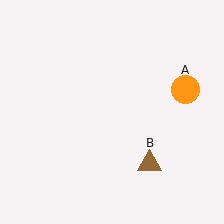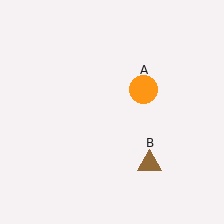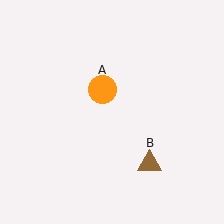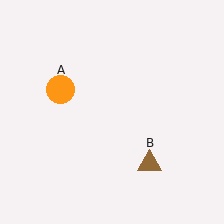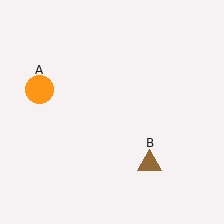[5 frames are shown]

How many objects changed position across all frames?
1 object changed position: orange circle (object A).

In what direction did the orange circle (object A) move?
The orange circle (object A) moved left.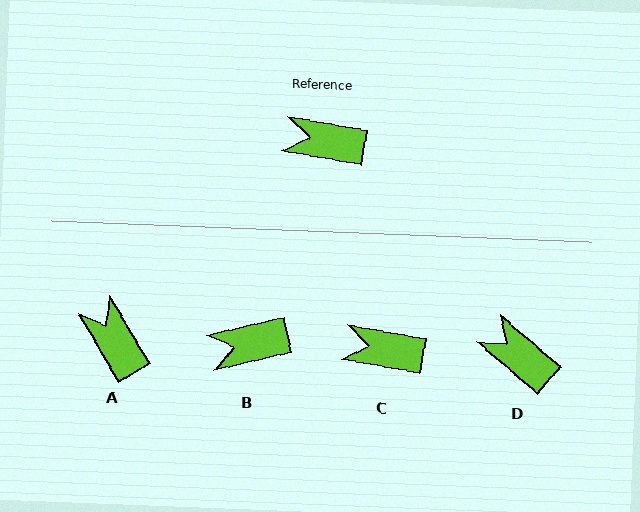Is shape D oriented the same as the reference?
No, it is off by about 31 degrees.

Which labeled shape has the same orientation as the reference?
C.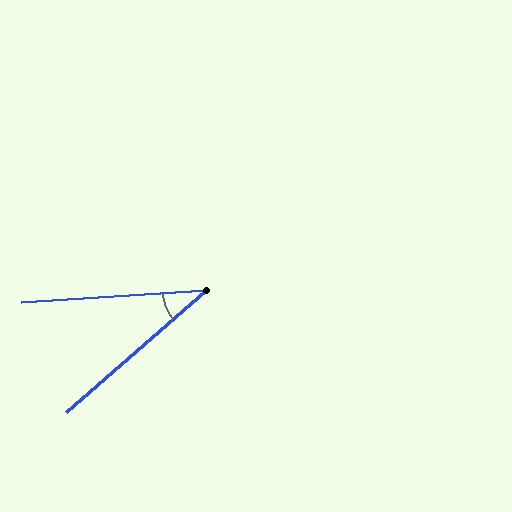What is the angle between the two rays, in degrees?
Approximately 37 degrees.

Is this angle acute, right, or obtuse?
It is acute.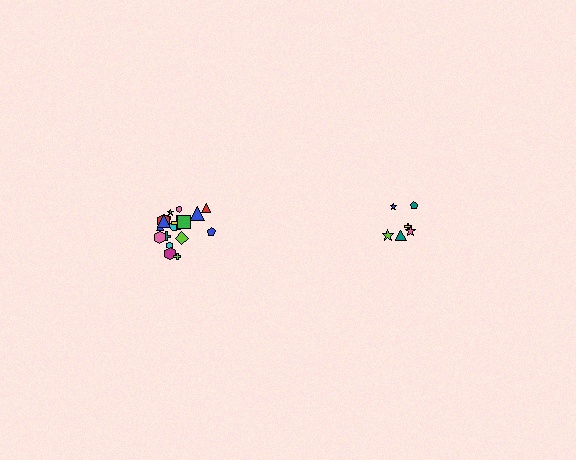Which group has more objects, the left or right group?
The left group.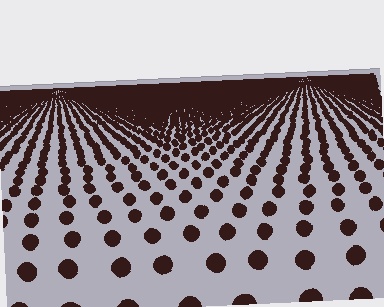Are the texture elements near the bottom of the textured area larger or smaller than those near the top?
Larger. Near the bottom, elements are closer to the viewer and appear at a bigger on-screen size.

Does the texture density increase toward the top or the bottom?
Density increases toward the top.